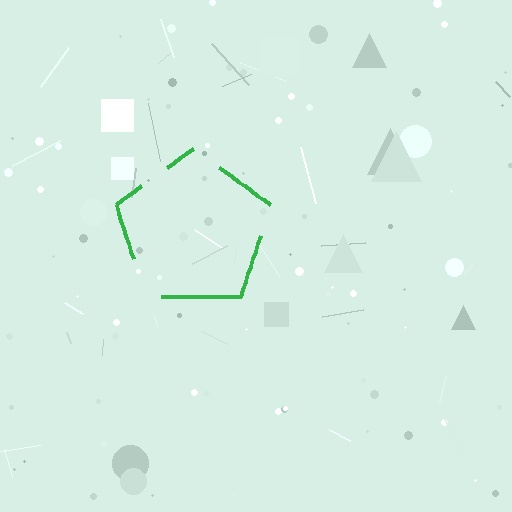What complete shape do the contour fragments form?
The contour fragments form a pentagon.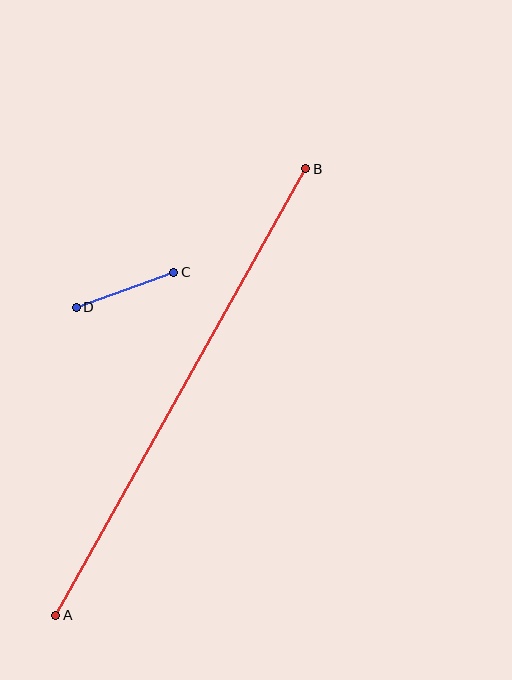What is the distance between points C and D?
The distance is approximately 104 pixels.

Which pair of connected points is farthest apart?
Points A and B are farthest apart.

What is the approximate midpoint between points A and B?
The midpoint is at approximately (181, 392) pixels.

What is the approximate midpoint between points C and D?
The midpoint is at approximately (125, 290) pixels.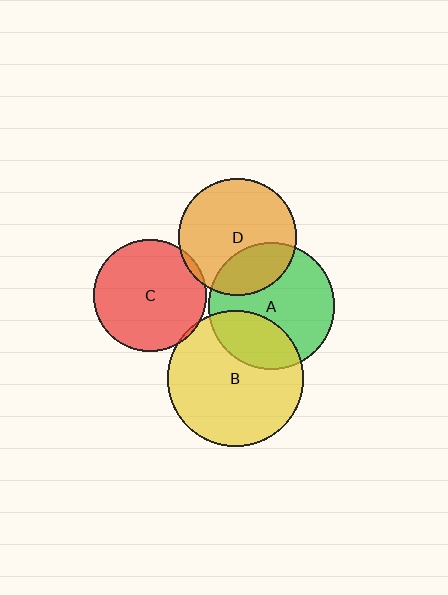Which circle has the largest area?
Circle B (yellow).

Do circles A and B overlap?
Yes.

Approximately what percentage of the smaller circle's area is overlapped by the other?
Approximately 30%.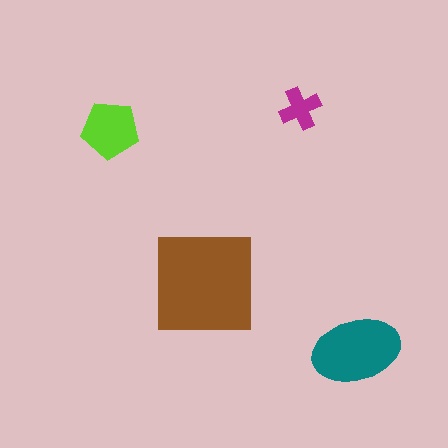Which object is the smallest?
The magenta cross.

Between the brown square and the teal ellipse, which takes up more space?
The brown square.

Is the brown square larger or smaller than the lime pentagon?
Larger.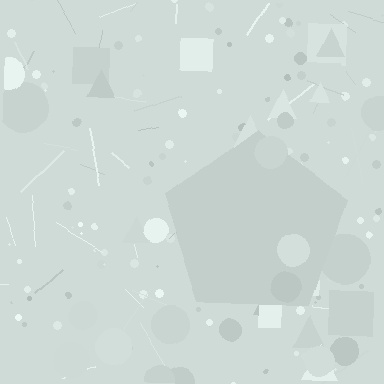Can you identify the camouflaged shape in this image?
The camouflaged shape is a pentagon.